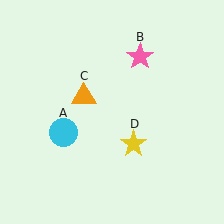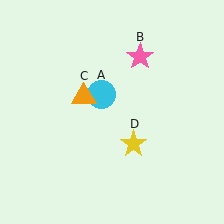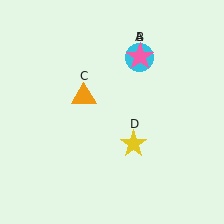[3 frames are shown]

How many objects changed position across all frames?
1 object changed position: cyan circle (object A).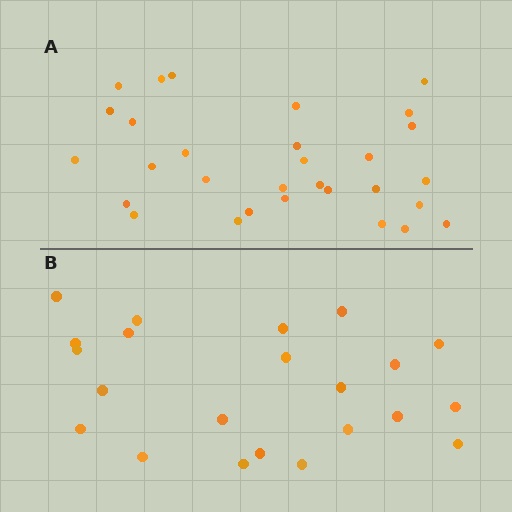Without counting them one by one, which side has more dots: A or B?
Region A (the top region) has more dots.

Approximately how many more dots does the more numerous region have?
Region A has roughly 8 or so more dots than region B.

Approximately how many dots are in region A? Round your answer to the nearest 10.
About 30 dots.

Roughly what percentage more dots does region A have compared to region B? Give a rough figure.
About 35% more.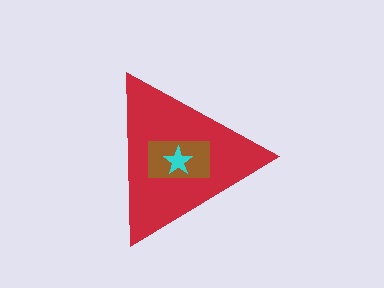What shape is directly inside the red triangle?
The brown rectangle.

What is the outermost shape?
The red triangle.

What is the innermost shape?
The cyan star.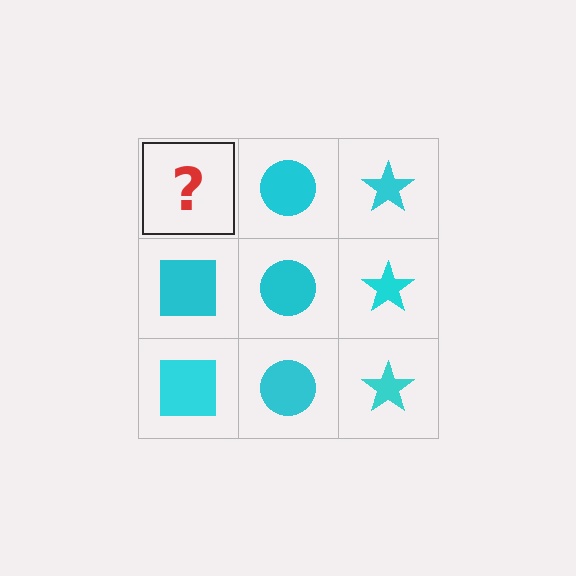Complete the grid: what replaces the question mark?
The question mark should be replaced with a cyan square.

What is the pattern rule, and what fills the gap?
The rule is that each column has a consistent shape. The gap should be filled with a cyan square.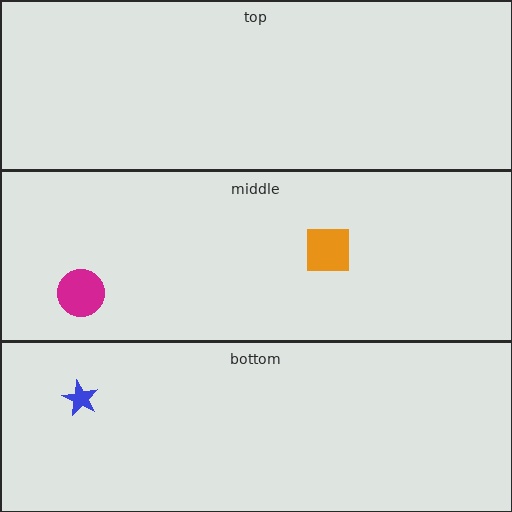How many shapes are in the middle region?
2.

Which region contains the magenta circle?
The middle region.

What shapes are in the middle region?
The orange square, the magenta circle.